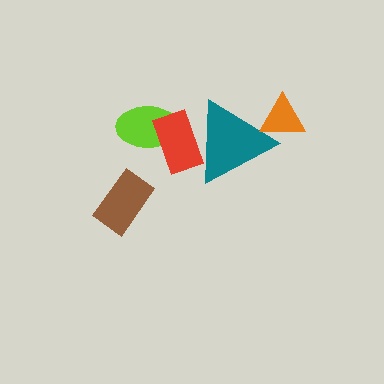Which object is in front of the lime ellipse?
The red rectangle is in front of the lime ellipse.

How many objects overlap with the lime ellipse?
1 object overlaps with the lime ellipse.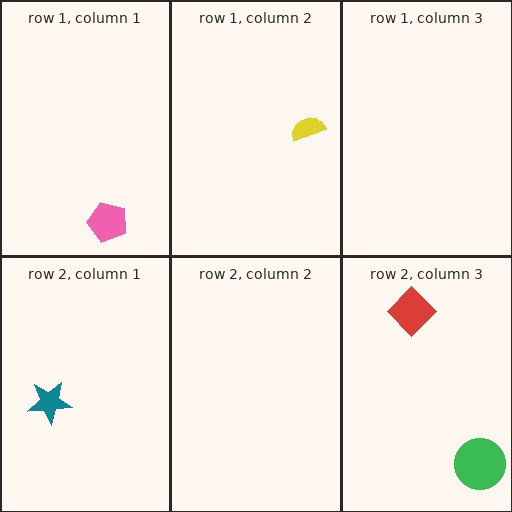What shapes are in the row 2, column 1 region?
The teal star.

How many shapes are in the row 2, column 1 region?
1.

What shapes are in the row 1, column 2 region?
The yellow semicircle.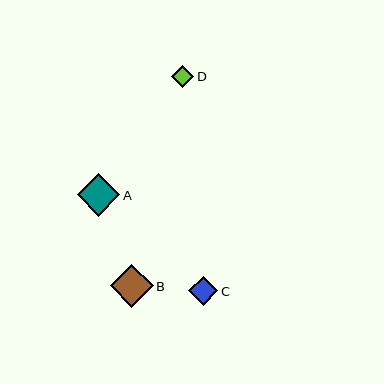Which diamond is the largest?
Diamond B is the largest with a size of approximately 43 pixels.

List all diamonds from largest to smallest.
From largest to smallest: B, A, C, D.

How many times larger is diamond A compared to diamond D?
Diamond A is approximately 1.9 times the size of diamond D.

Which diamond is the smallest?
Diamond D is the smallest with a size of approximately 23 pixels.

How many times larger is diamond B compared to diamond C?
Diamond B is approximately 1.5 times the size of diamond C.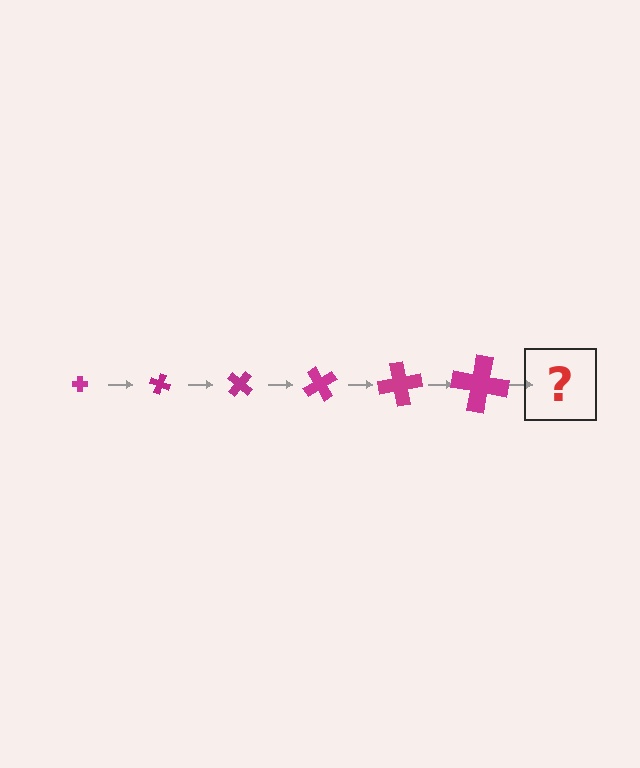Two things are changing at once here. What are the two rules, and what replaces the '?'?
The two rules are that the cross grows larger each step and it rotates 20 degrees each step. The '?' should be a cross, larger than the previous one and rotated 120 degrees from the start.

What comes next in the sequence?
The next element should be a cross, larger than the previous one and rotated 120 degrees from the start.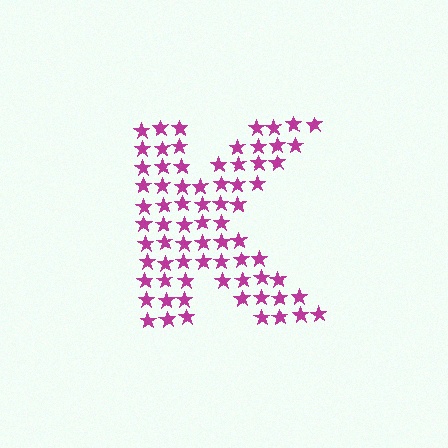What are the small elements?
The small elements are stars.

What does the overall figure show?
The overall figure shows the letter K.